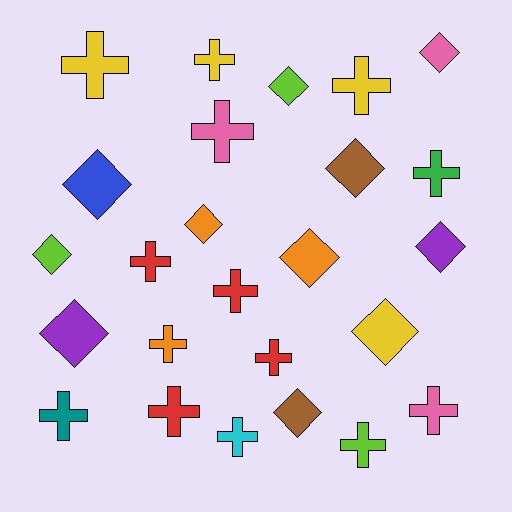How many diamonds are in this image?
There are 11 diamonds.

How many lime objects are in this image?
There are 3 lime objects.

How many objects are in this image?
There are 25 objects.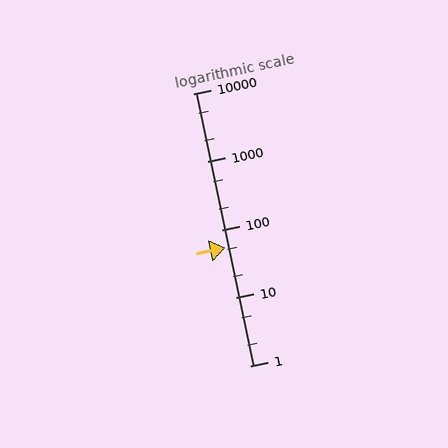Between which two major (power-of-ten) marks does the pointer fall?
The pointer is between 10 and 100.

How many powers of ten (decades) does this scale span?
The scale spans 4 decades, from 1 to 10000.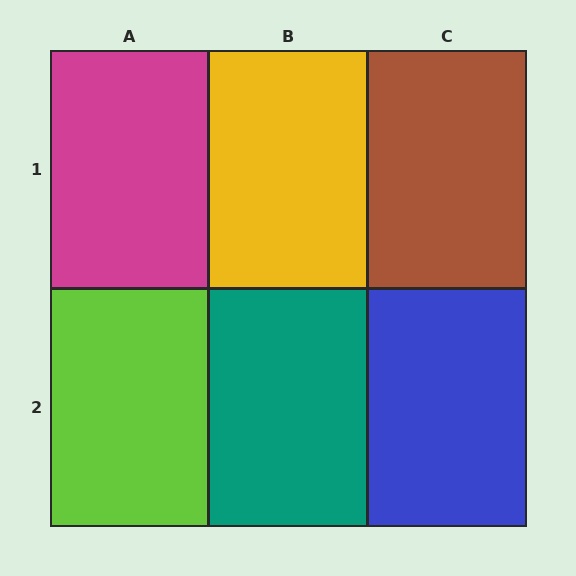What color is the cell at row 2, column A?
Lime.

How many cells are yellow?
1 cell is yellow.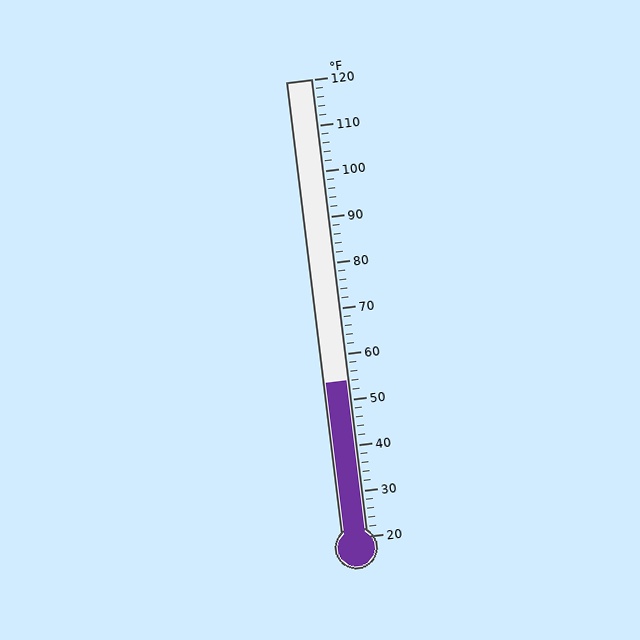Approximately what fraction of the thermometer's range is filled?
The thermometer is filled to approximately 35% of its range.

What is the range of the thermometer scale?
The thermometer scale ranges from 20°F to 120°F.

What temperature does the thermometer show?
The thermometer shows approximately 54°F.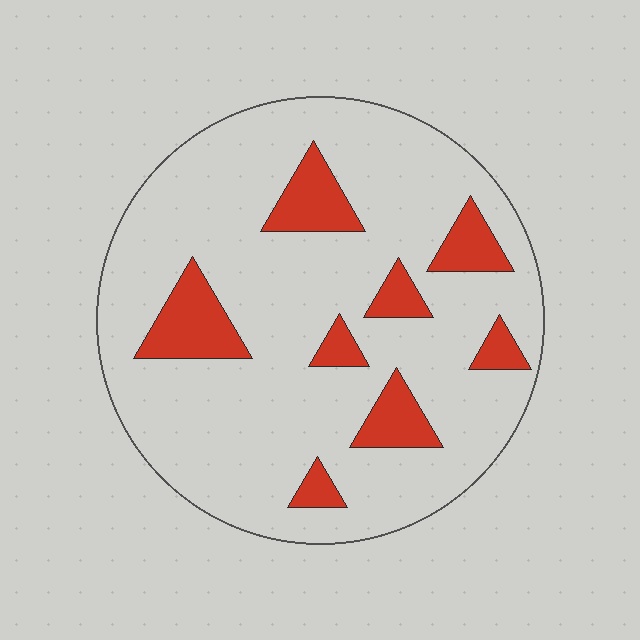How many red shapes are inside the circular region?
8.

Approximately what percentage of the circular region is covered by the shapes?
Approximately 15%.